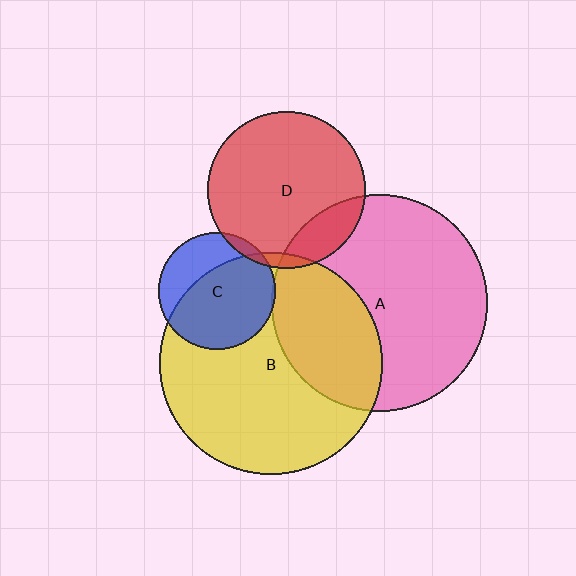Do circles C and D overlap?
Yes.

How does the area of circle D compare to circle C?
Approximately 1.8 times.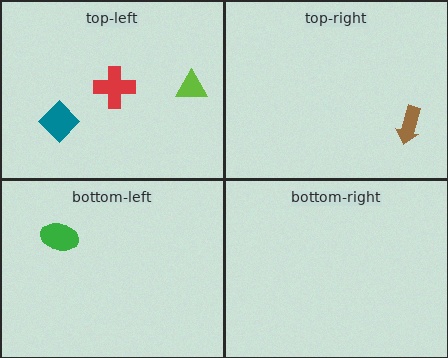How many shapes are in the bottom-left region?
1.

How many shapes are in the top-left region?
3.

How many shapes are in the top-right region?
1.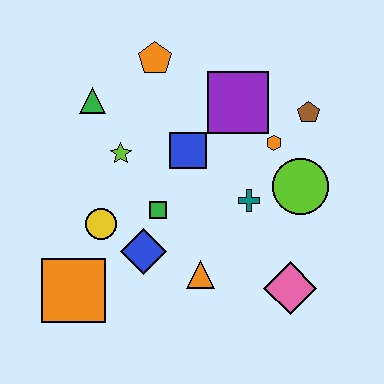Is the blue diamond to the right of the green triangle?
Yes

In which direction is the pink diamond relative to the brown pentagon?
The pink diamond is below the brown pentagon.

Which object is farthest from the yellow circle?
The brown pentagon is farthest from the yellow circle.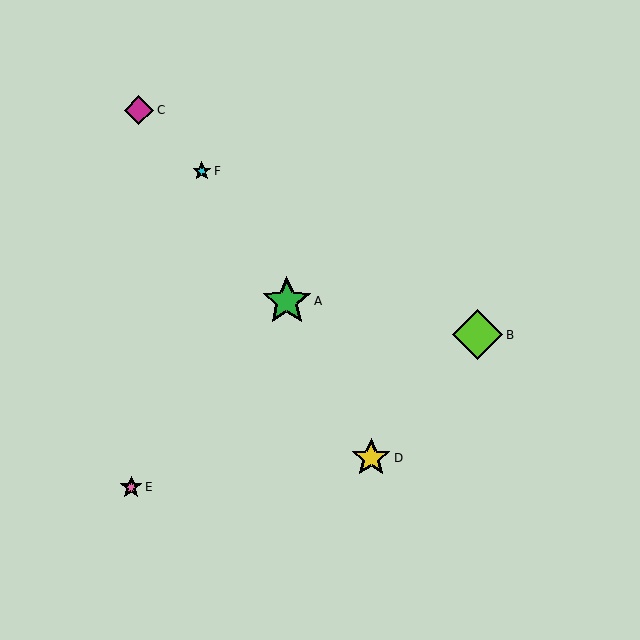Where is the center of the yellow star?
The center of the yellow star is at (371, 458).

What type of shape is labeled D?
Shape D is a yellow star.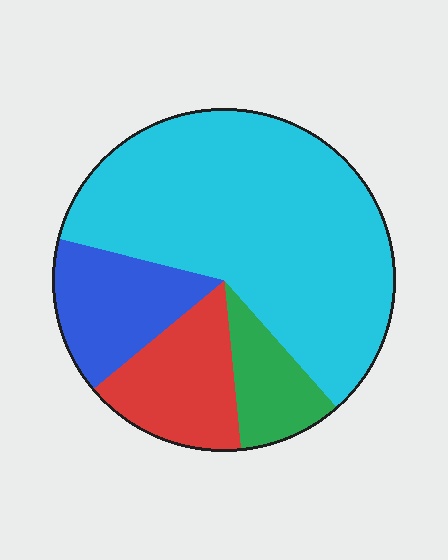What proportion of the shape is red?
Red takes up about one sixth (1/6) of the shape.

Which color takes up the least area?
Green, at roughly 10%.